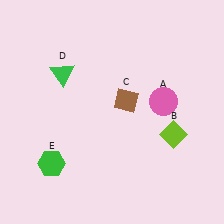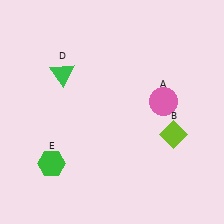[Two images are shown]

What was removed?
The brown diamond (C) was removed in Image 2.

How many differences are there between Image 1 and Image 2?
There is 1 difference between the two images.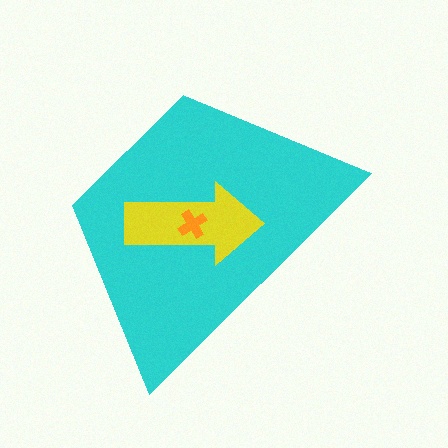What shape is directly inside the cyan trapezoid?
The yellow arrow.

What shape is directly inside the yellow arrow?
The orange cross.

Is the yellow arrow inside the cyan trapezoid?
Yes.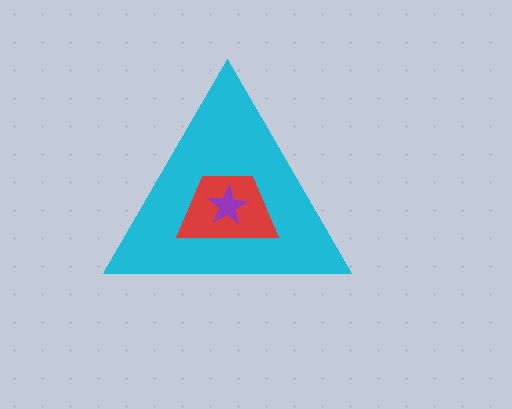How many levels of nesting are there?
3.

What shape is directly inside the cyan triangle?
The red trapezoid.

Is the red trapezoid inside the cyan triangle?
Yes.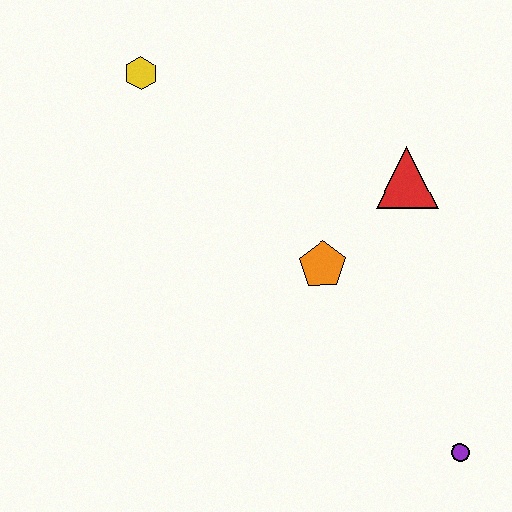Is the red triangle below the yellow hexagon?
Yes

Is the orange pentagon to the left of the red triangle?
Yes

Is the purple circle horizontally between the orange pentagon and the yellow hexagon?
No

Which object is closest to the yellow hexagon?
The orange pentagon is closest to the yellow hexagon.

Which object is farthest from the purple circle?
The yellow hexagon is farthest from the purple circle.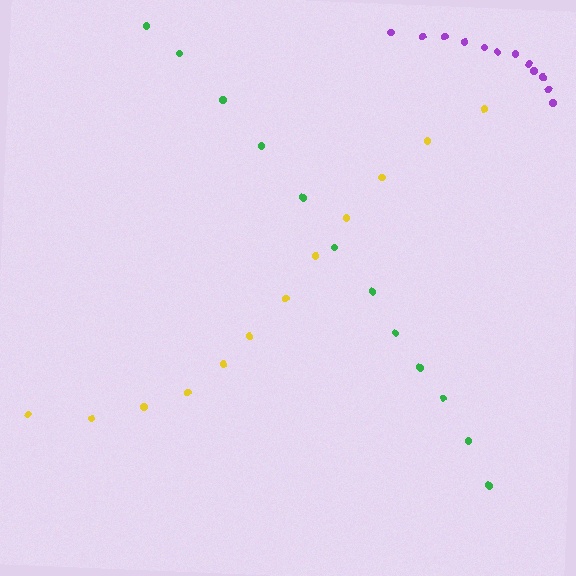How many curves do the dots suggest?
There are 3 distinct paths.